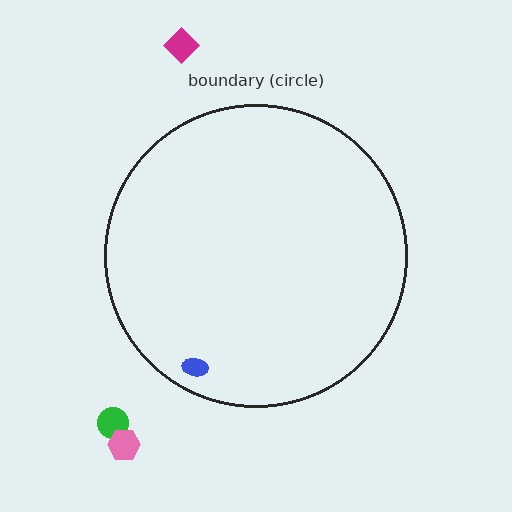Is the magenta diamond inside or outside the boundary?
Outside.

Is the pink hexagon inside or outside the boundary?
Outside.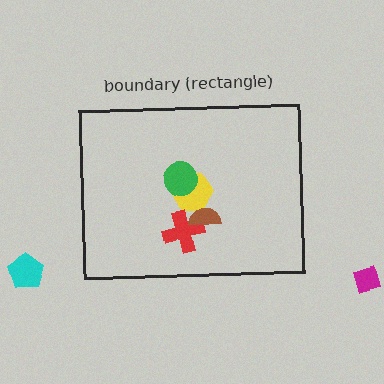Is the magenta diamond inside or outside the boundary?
Outside.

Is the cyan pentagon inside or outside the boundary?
Outside.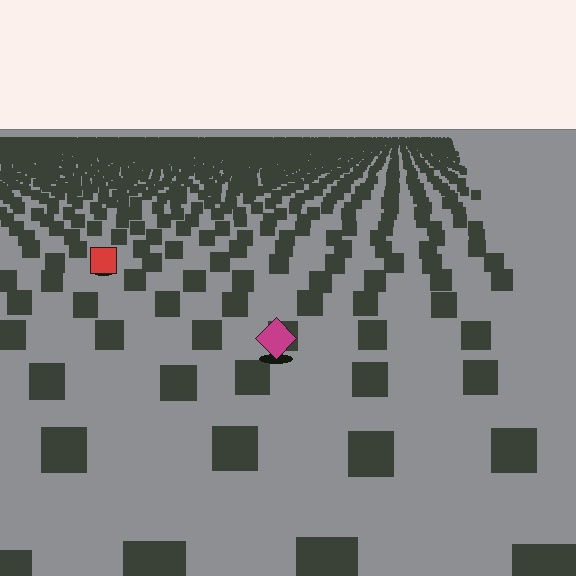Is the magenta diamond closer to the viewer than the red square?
Yes. The magenta diamond is closer — you can tell from the texture gradient: the ground texture is coarser near it.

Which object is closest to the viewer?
The magenta diamond is closest. The texture marks near it are larger and more spread out.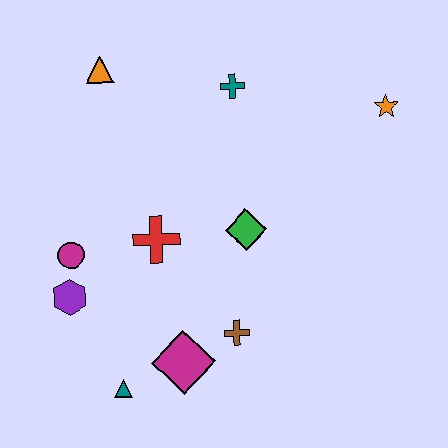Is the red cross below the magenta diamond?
No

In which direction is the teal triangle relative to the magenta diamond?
The teal triangle is to the left of the magenta diamond.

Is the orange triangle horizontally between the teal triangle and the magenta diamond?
No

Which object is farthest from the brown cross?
The orange triangle is farthest from the brown cross.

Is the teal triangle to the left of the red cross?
Yes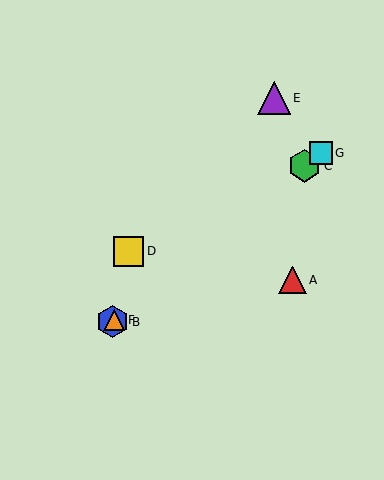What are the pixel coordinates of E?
Object E is at (274, 98).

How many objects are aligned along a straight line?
4 objects (B, C, F, G) are aligned along a straight line.